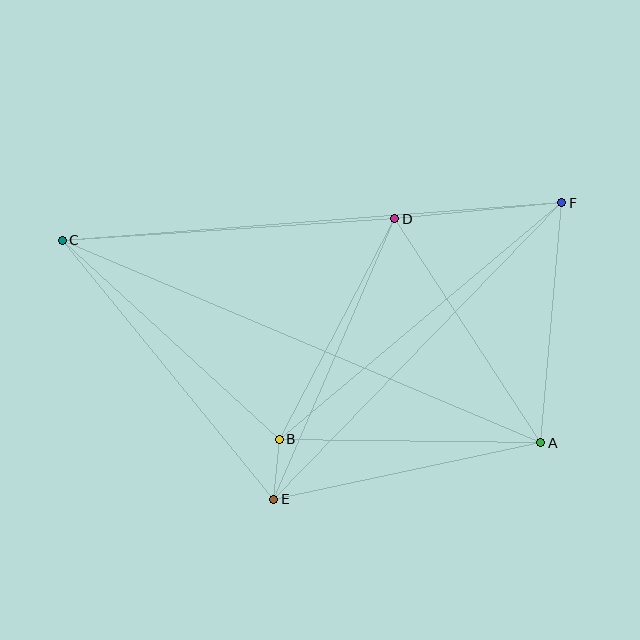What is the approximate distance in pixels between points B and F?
The distance between B and F is approximately 368 pixels.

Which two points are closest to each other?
Points B and E are closest to each other.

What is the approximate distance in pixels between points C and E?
The distance between C and E is approximately 334 pixels.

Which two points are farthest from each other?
Points A and C are farthest from each other.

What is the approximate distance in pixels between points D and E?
The distance between D and E is approximately 305 pixels.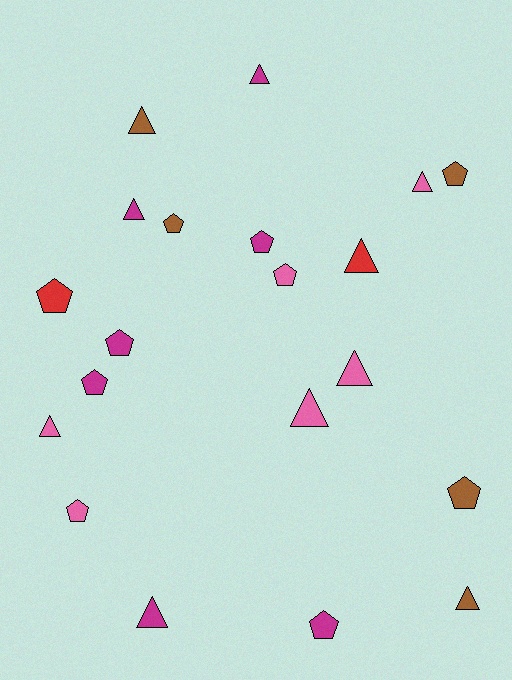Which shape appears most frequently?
Triangle, with 10 objects.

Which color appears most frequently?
Magenta, with 7 objects.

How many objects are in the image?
There are 20 objects.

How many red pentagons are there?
There is 1 red pentagon.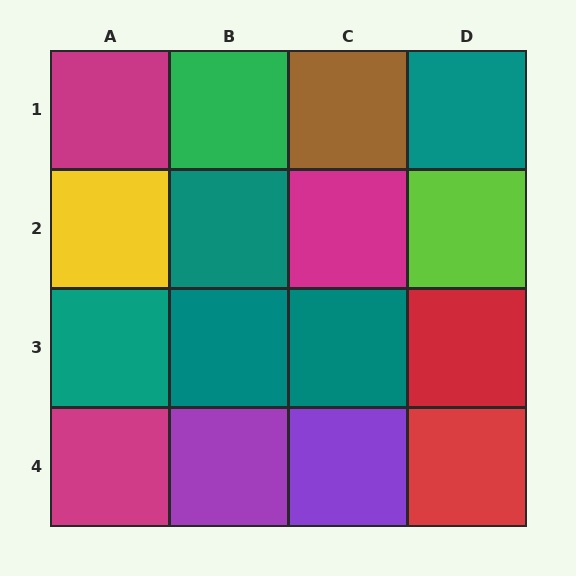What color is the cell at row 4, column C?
Purple.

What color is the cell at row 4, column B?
Purple.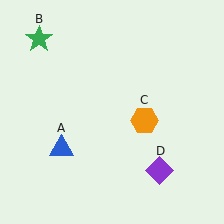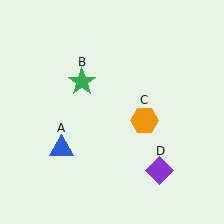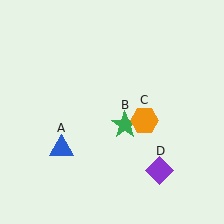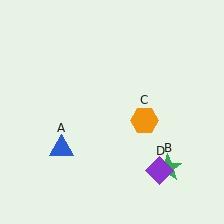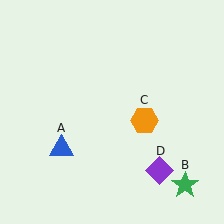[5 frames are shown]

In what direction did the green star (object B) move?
The green star (object B) moved down and to the right.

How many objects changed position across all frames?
1 object changed position: green star (object B).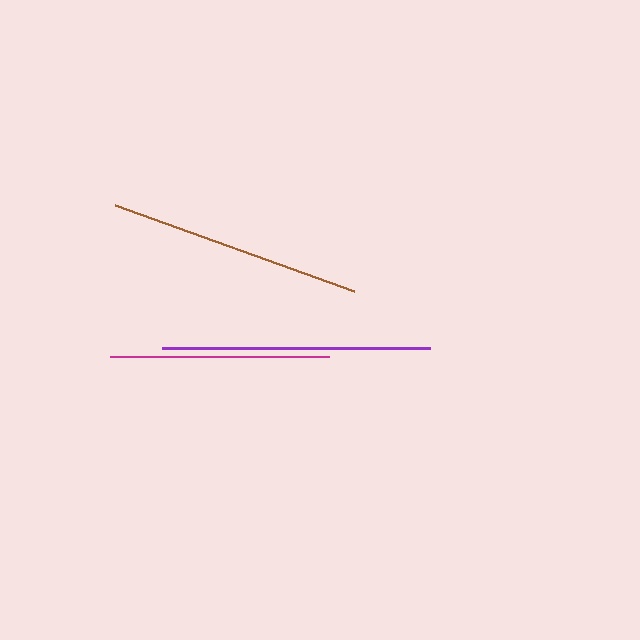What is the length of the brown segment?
The brown segment is approximately 255 pixels long.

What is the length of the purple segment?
The purple segment is approximately 268 pixels long.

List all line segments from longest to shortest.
From longest to shortest: purple, brown, magenta.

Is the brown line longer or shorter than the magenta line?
The brown line is longer than the magenta line.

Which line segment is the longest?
The purple line is the longest at approximately 268 pixels.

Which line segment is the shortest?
The magenta line is the shortest at approximately 218 pixels.